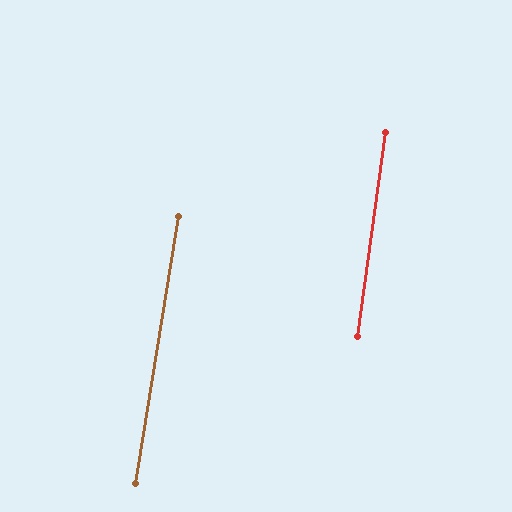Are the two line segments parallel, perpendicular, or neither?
Parallel — their directions differ by only 1.2°.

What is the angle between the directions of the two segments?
Approximately 1 degree.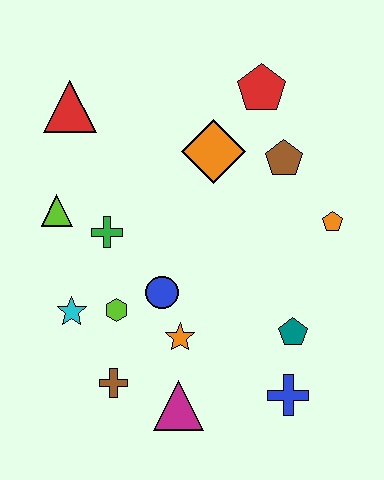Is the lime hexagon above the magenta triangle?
Yes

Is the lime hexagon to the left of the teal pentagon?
Yes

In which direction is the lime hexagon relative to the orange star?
The lime hexagon is to the left of the orange star.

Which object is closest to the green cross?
The lime triangle is closest to the green cross.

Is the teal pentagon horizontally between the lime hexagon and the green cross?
No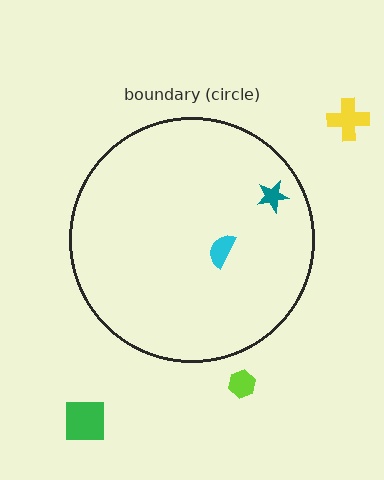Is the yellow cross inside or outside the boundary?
Outside.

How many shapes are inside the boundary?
2 inside, 3 outside.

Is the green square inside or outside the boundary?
Outside.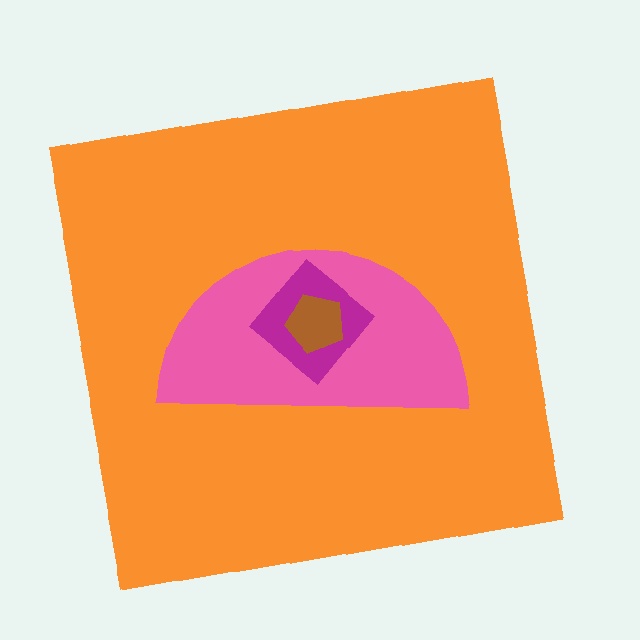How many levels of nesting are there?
4.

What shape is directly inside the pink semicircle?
The magenta diamond.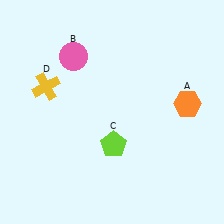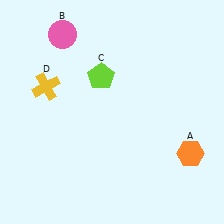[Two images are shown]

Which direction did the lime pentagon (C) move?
The lime pentagon (C) moved up.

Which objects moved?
The objects that moved are: the orange hexagon (A), the pink circle (B), the lime pentagon (C).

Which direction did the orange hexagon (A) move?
The orange hexagon (A) moved down.